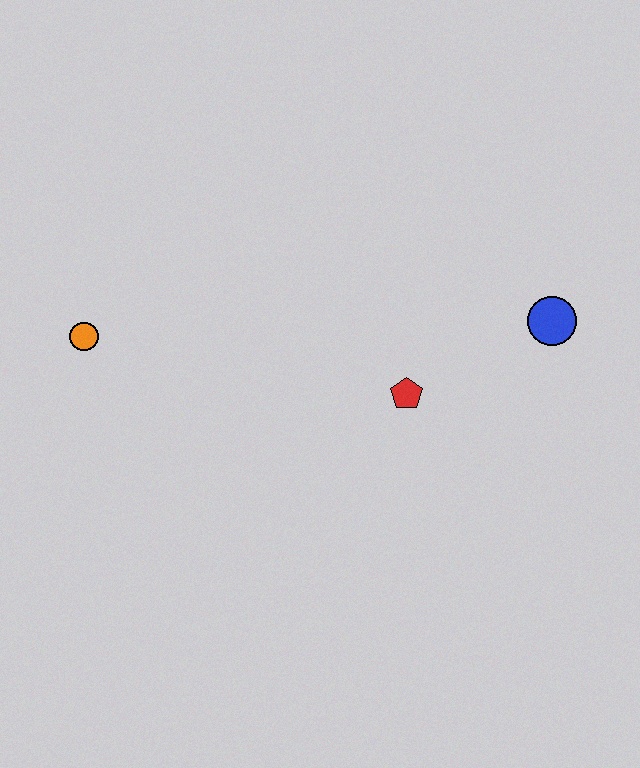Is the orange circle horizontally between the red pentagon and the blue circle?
No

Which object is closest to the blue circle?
The red pentagon is closest to the blue circle.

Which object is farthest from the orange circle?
The blue circle is farthest from the orange circle.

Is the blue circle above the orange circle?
Yes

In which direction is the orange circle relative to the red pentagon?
The orange circle is to the left of the red pentagon.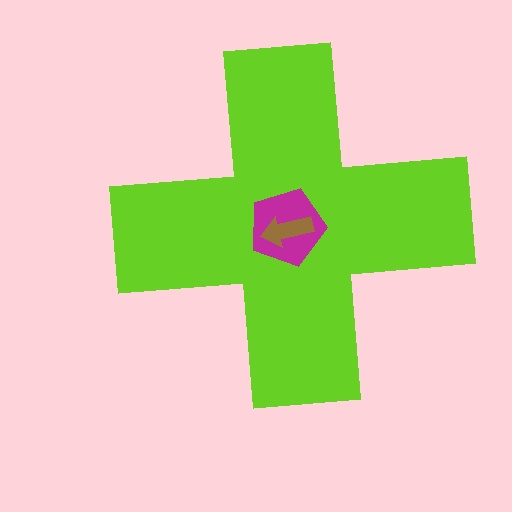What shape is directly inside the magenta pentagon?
The brown arrow.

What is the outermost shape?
The lime cross.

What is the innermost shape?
The brown arrow.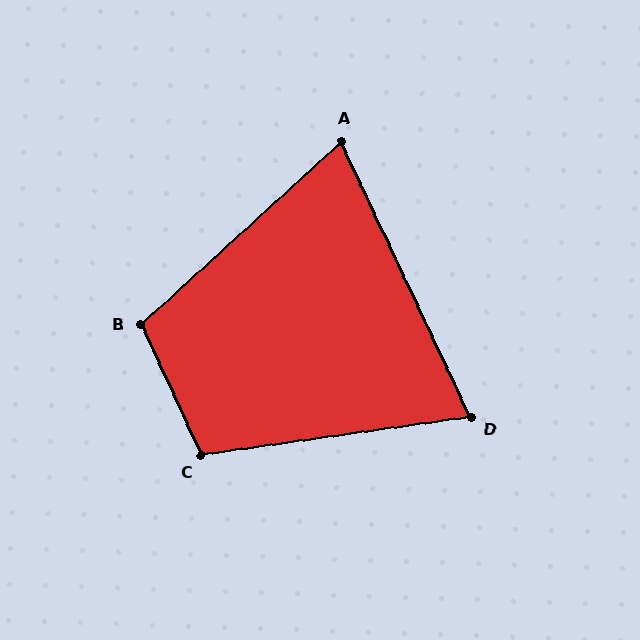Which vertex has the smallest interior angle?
D, at approximately 73 degrees.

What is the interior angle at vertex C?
Approximately 107 degrees (obtuse).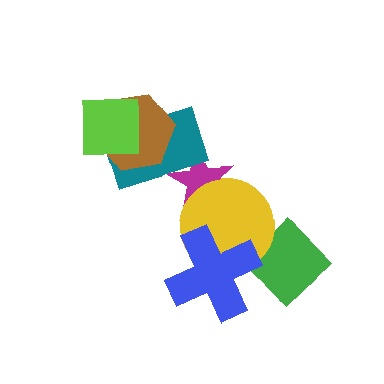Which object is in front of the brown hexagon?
The lime square is in front of the brown hexagon.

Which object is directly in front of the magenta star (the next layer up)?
The teal rectangle is directly in front of the magenta star.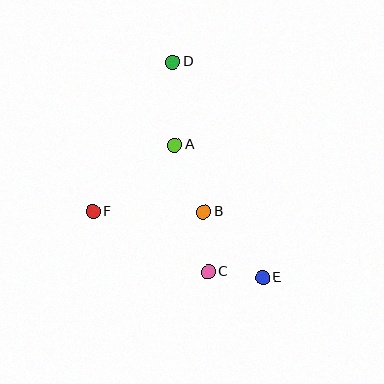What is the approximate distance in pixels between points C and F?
The distance between C and F is approximately 130 pixels.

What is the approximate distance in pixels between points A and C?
The distance between A and C is approximately 131 pixels.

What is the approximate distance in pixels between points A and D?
The distance between A and D is approximately 83 pixels.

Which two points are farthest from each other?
Points D and E are farthest from each other.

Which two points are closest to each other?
Points C and E are closest to each other.